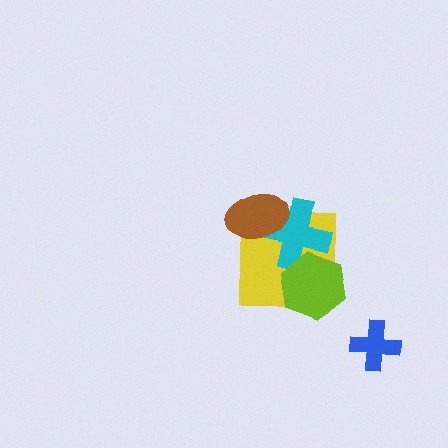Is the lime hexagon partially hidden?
No, no other shape covers it.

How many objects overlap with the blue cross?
0 objects overlap with the blue cross.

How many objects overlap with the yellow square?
3 objects overlap with the yellow square.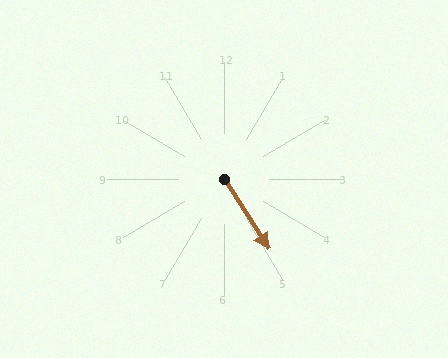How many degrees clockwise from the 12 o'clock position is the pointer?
Approximately 147 degrees.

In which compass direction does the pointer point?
Southeast.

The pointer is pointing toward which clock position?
Roughly 5 o'clock.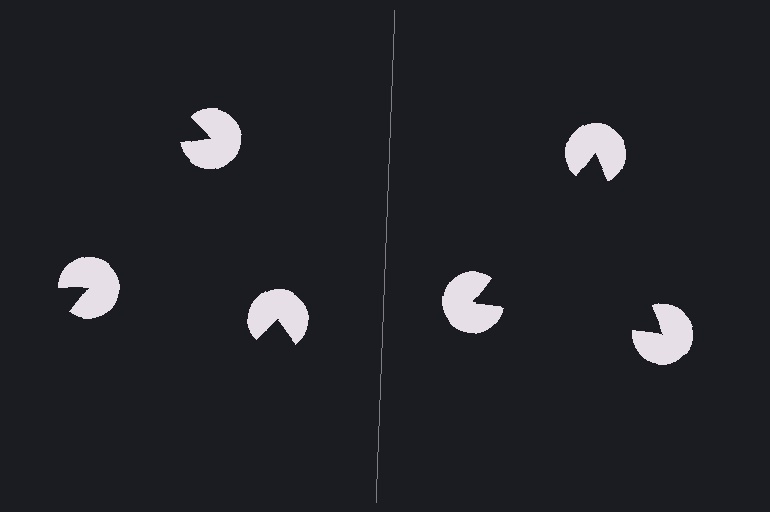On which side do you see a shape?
An illusory triangle appears on the right side. On the left side the wedge cuts are rotated, so no coherent shape forms.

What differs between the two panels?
The pac-man discs are positioned identically on both sides; only the wedge orientations differ. On the right they align to a triangle; on the left they are misaligned.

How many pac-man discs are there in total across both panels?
6 — 3 on each side.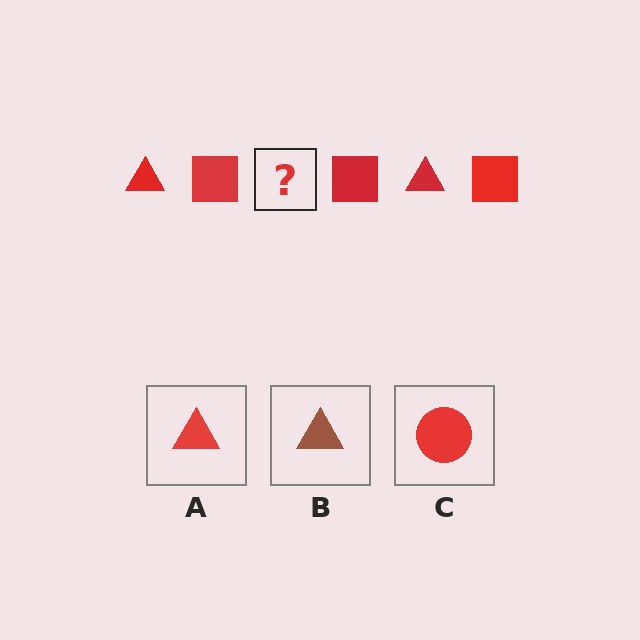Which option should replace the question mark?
Option A.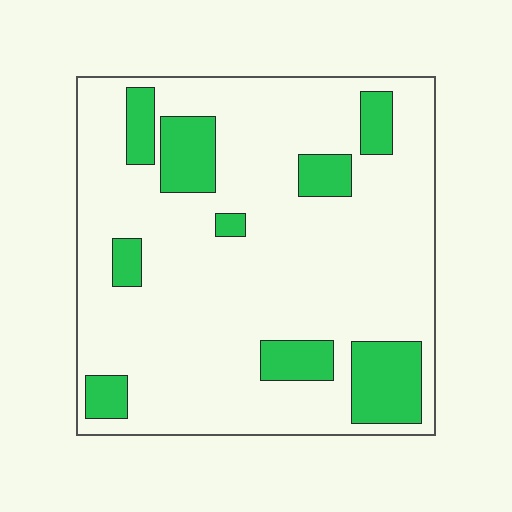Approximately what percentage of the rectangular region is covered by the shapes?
Approximately 20%.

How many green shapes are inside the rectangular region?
9.